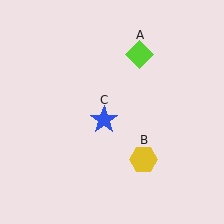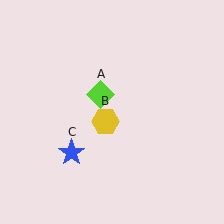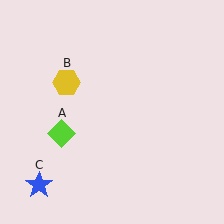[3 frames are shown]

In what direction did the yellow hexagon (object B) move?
The yellow hexagon (object B) moved up and to the left.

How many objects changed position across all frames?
3 objects changed position: lime diamond (object A), yellow hexagon (object B), blue star (object C).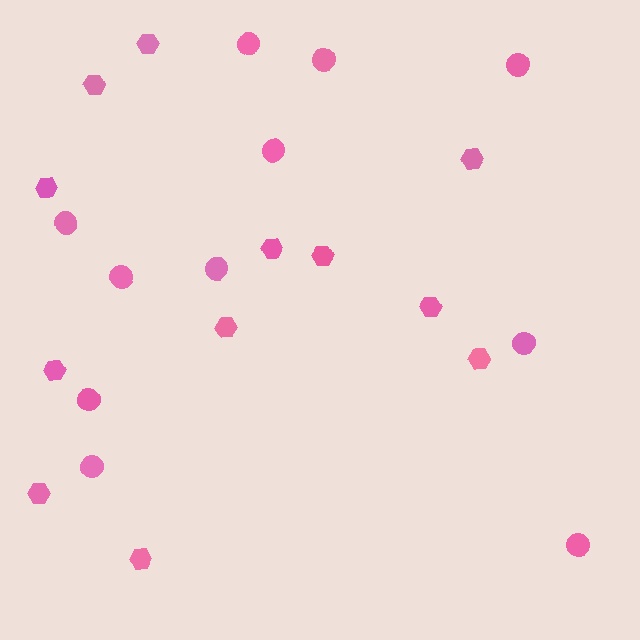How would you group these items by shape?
There are 2 groups: one group of hexagons (12) and one group of circles (11).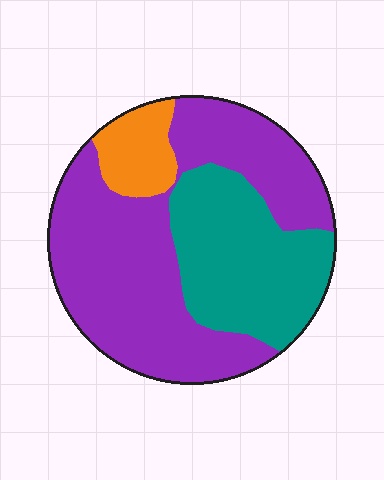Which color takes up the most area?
Purple, at roughly 60%.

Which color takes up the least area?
Orange, at roughly 10%.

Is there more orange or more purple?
Purple.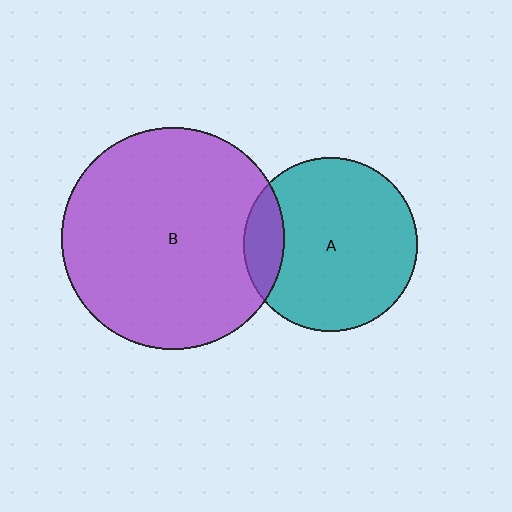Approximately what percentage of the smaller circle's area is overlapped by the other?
Approximately 15%.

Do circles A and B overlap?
Yes.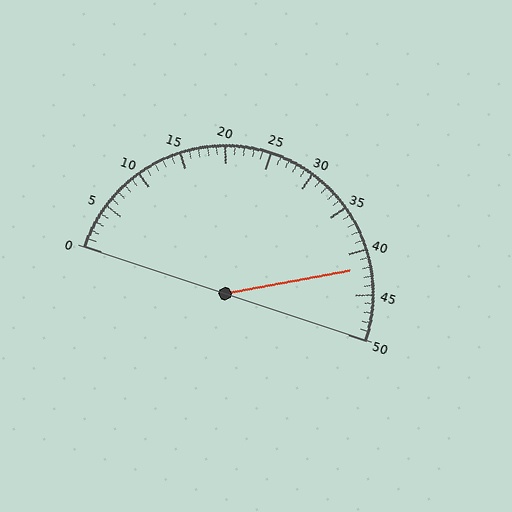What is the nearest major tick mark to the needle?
The nearest major tick mark is 40.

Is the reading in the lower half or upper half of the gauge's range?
The reading is in the upper half of the range (0 to 50).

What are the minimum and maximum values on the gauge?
The gauge ranges from 0 to 50.